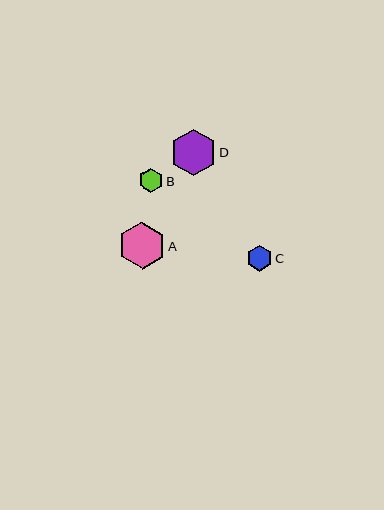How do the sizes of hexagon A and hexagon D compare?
Hexagon A and hexagon D are approximately the same size.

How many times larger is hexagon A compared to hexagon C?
Hexagon A is approximately 1.8 times the size of hexagon C.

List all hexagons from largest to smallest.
From largest to smallest: A, D, C, B.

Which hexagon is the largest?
Hexagon A is the largest with a size of approximately 47 pixels.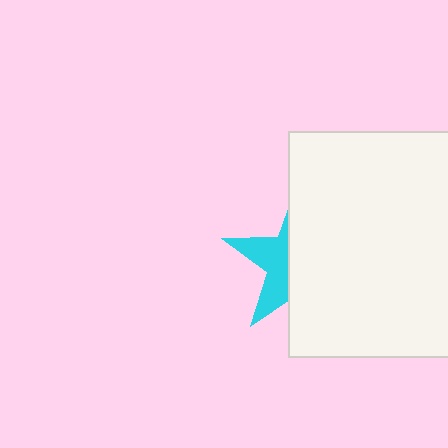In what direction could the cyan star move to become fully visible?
The cyan star could move left. That would shift it out from behind the white square entirely.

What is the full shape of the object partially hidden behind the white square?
The partially hidden object is a cyan star.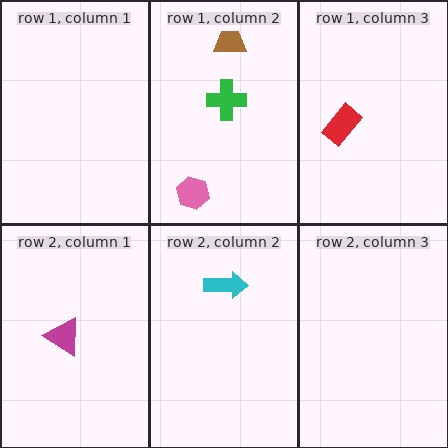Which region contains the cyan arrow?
The row 2, column 2 region.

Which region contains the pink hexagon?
The row 1, column 2 region.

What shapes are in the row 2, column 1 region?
The magenta triangle.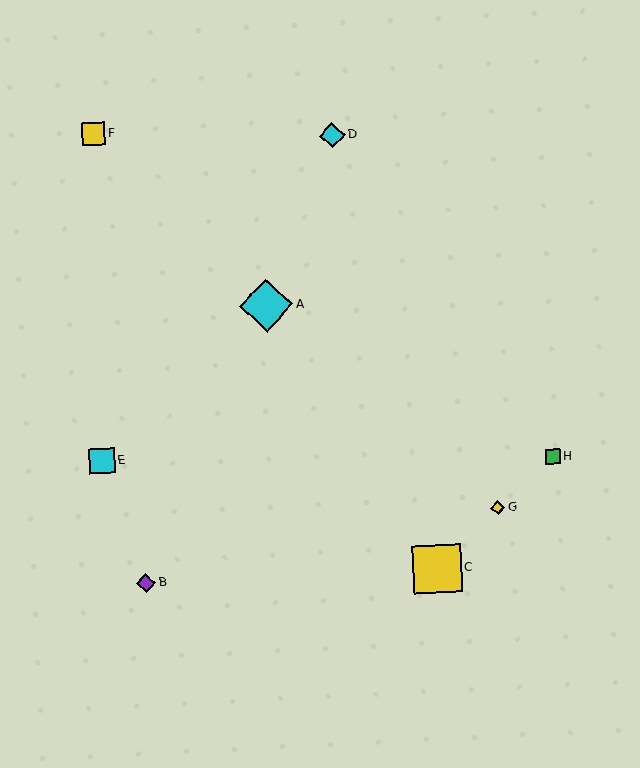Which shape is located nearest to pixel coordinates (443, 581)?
The yellow square (labeled C) at (437, 569) is nearest to that location.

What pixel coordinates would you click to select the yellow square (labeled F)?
Click at (93, 134) to select the yellow square F.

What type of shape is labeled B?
Shape B is a purple diamond.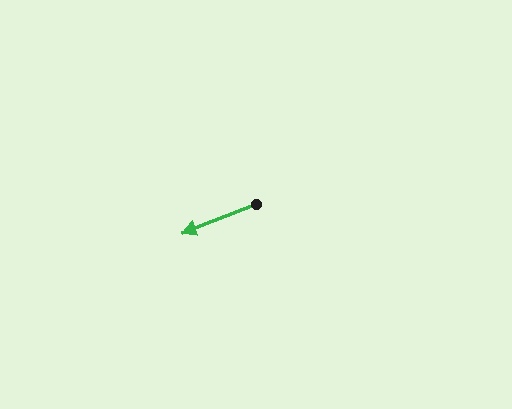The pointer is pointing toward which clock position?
Roughly 8 o'clock.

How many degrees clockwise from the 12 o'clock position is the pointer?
Approximately 249 degrees.